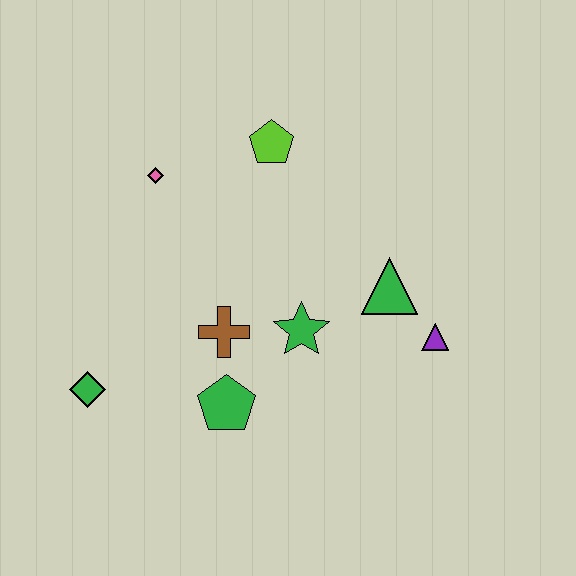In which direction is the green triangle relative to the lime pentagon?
The green triangle is below the lime pentagon.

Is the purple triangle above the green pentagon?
Yes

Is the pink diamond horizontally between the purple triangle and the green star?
No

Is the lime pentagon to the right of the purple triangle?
No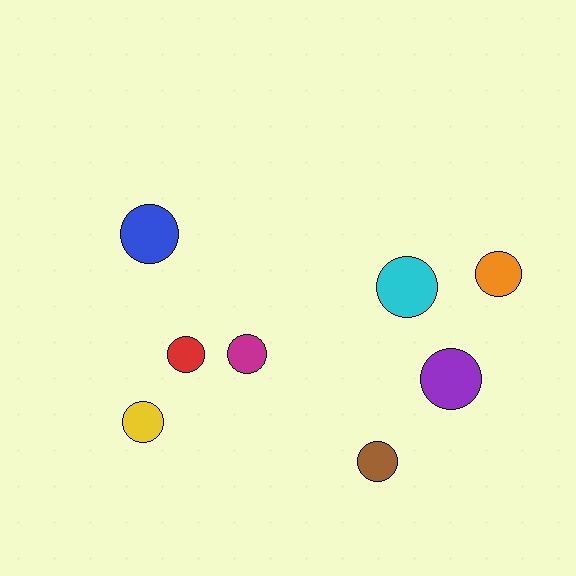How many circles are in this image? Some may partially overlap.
There are 8 circles.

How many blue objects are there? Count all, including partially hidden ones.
There is 1 blue object.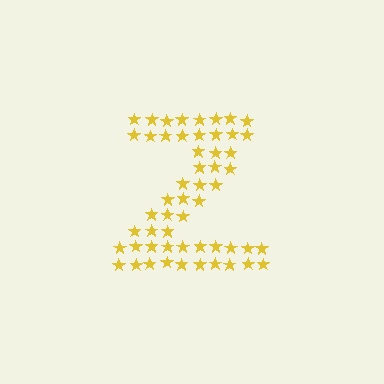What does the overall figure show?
The overall figure shows the letter Z.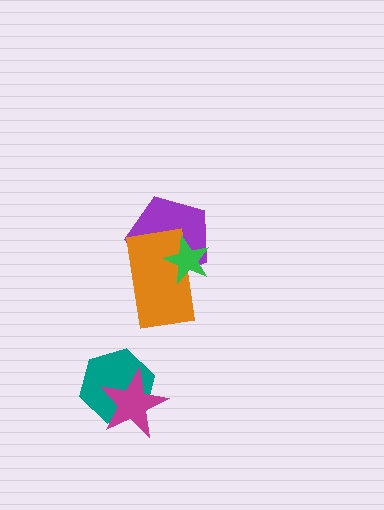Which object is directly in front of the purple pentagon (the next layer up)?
The orange rectangle is directly in front of the purple pentagon.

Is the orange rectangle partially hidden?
Yes, it is partially covered by another shape.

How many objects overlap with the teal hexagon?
1 object overlaps with the teal hexagon.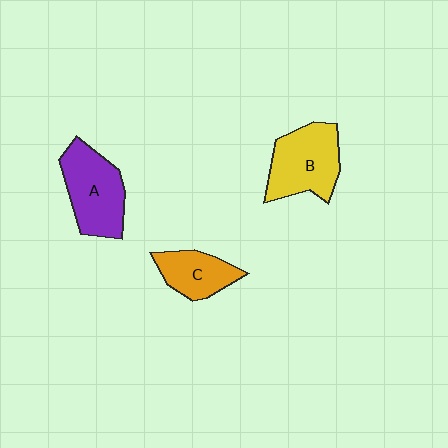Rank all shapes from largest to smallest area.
From largest to smallest: B (yellow), A (purple), C (orange).